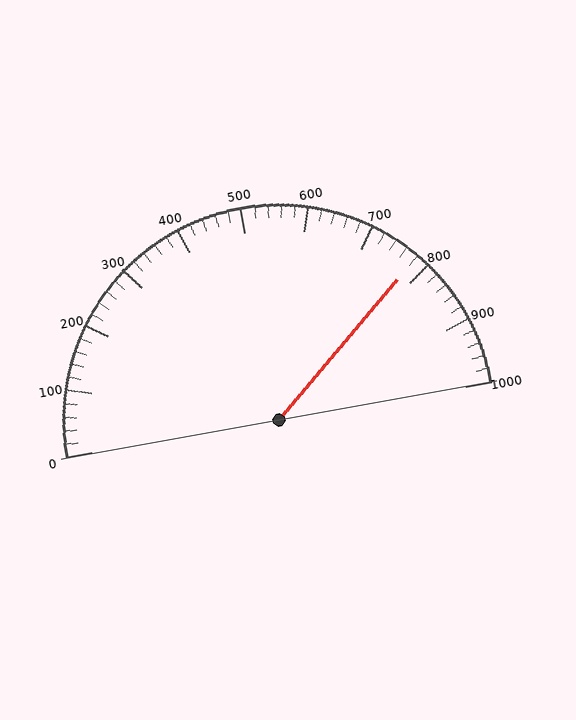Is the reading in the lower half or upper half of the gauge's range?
The reading is in the upper half of the range (0 to 1000).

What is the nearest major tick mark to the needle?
The nearest major tick mark is 800.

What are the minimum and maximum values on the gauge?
The gauge ranges from 0 to 1000.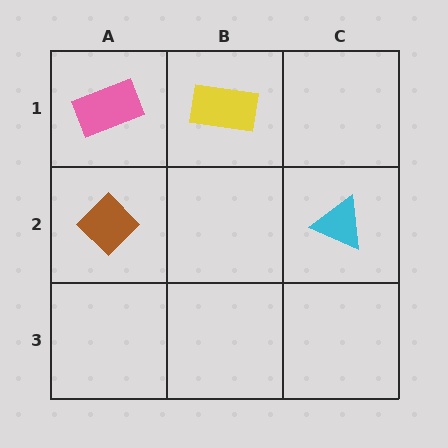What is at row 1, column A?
A pink rectangle.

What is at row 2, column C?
A cyan triangle.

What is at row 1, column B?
A yellow rectangle.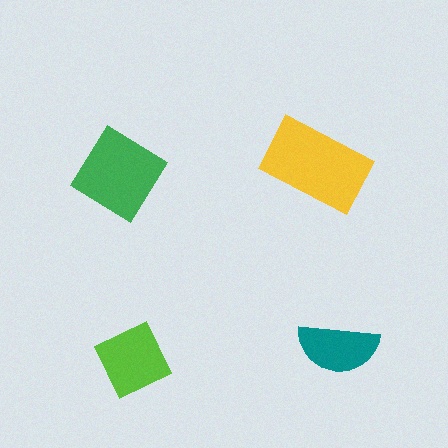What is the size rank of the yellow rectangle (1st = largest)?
1st.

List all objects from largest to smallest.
The yellow rectangle, the green diamond, the lime diamond, the teal semicircle.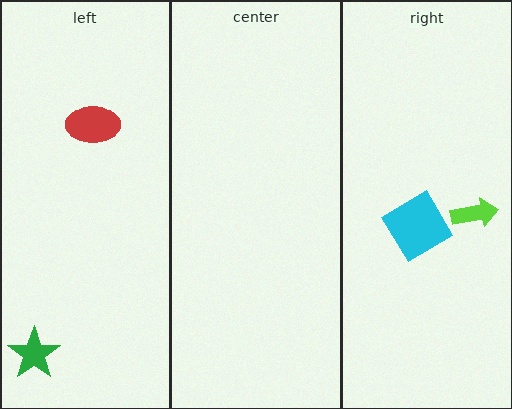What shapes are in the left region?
The red ellipse, the green star.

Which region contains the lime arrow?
The right region.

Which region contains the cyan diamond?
The right region.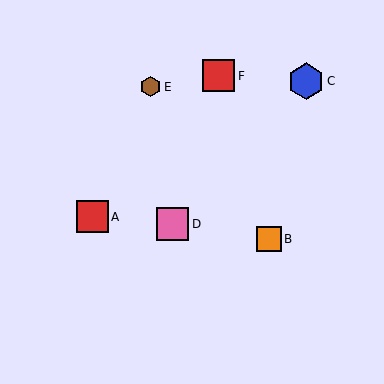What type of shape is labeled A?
Shape A is a red square.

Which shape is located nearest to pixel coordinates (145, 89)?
The brown hexagon (labeled E) at (151, 87) is nearest to that location.